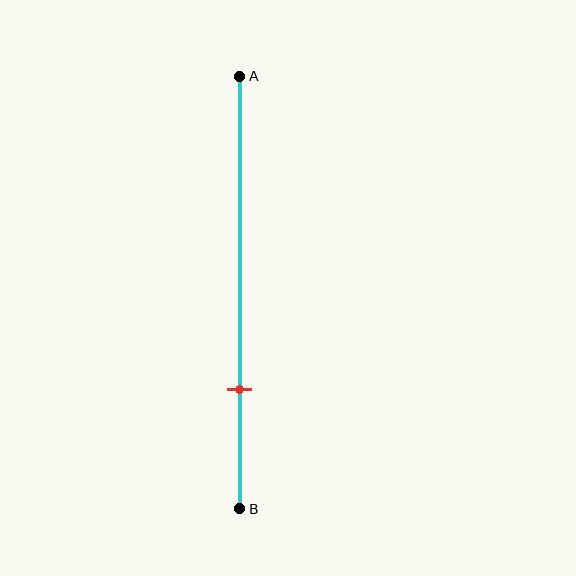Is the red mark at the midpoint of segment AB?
No, the mark is at about 70% from A, not at the 50% midpoint.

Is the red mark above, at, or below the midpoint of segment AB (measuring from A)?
The red mark is below the midpoint of segment AB.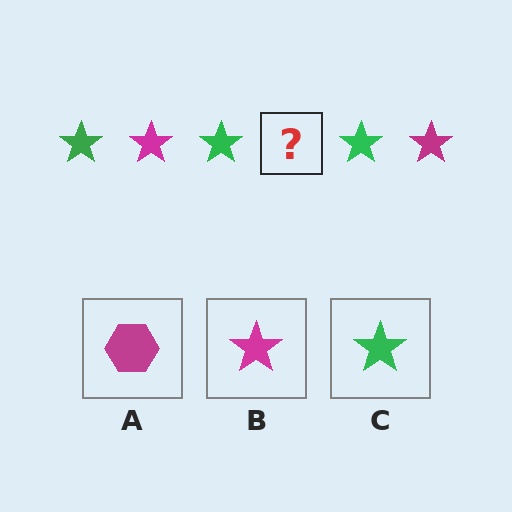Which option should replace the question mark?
Option B.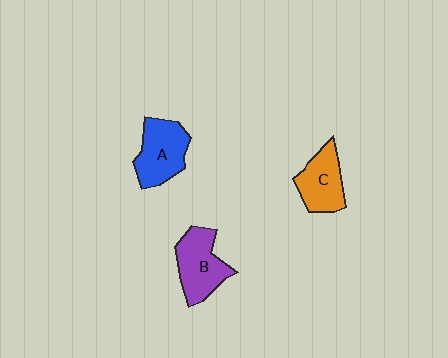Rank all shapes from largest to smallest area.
From largest to smallest: B (purple), A (blue), C (orange).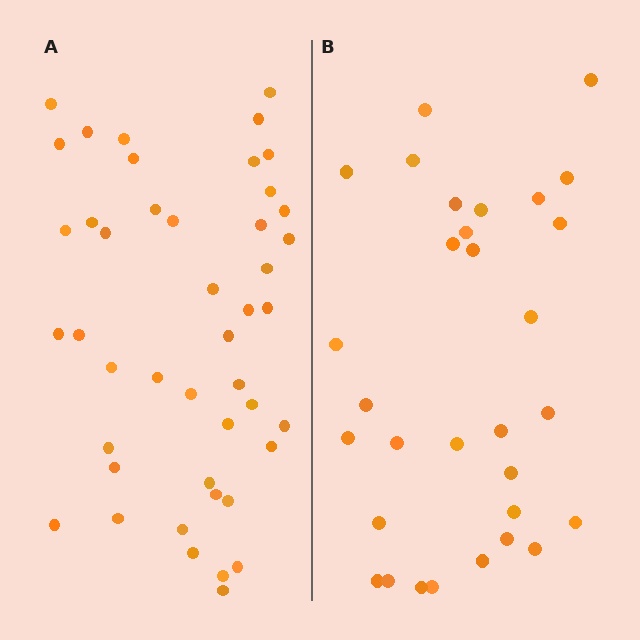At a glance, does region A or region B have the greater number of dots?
Region A (the left region) has more dots.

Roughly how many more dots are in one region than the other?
Region A has approximately 15 more dots than region B.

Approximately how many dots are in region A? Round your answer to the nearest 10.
About 40 dots. (The exact count is 45, which rounds to 40.)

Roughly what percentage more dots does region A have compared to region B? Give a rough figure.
About 45% more.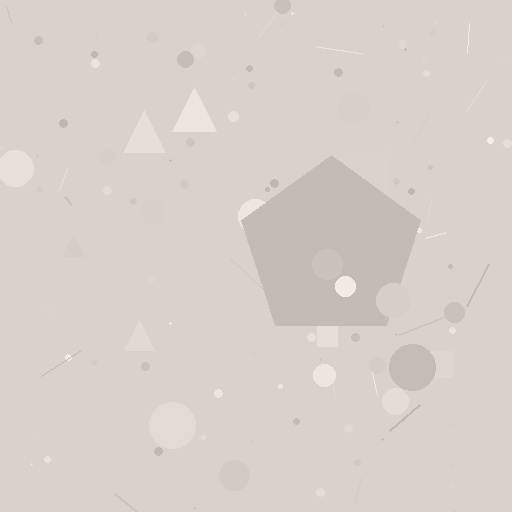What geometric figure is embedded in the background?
A pentagon is embedded in the background.